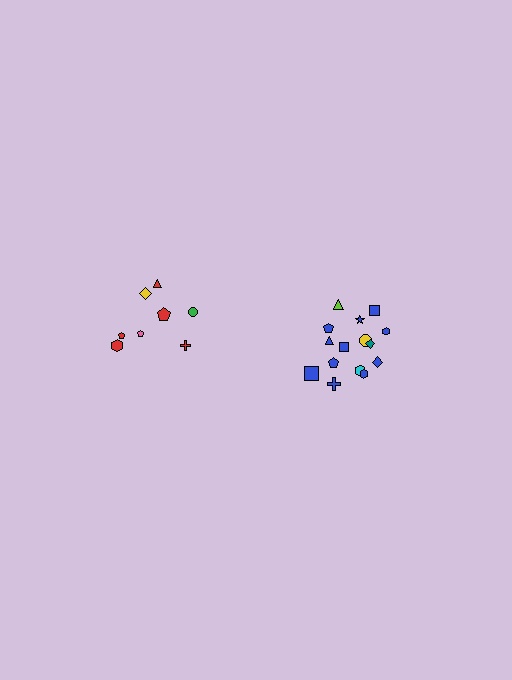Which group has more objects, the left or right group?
The right group.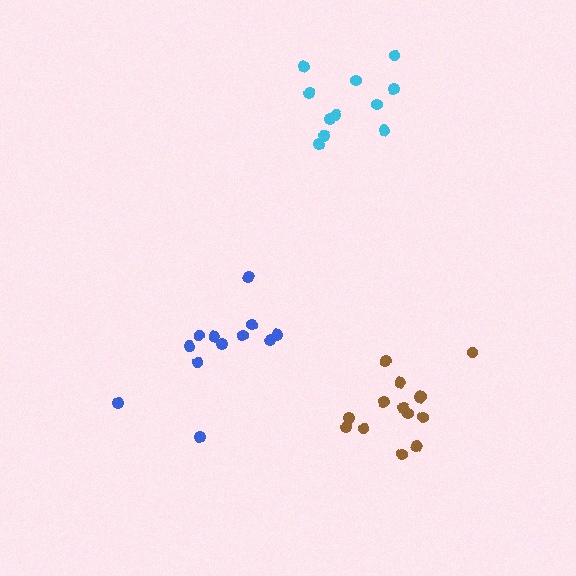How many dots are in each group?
Group 1: 12 dots, Group 2: 14 dots, Group 3: 11 dots (37 total).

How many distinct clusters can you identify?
There are 3 distinct clusters.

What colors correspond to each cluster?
The clusters are colored: blue, brown, cyan.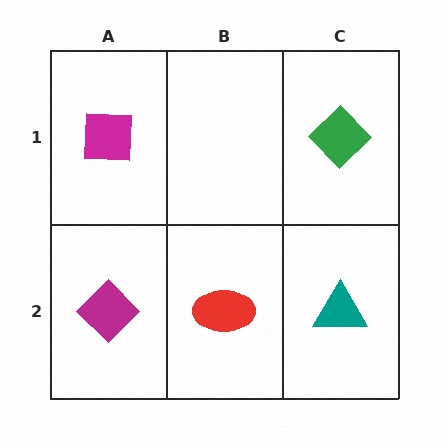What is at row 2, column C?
A teal triangle.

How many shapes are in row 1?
2 shapes.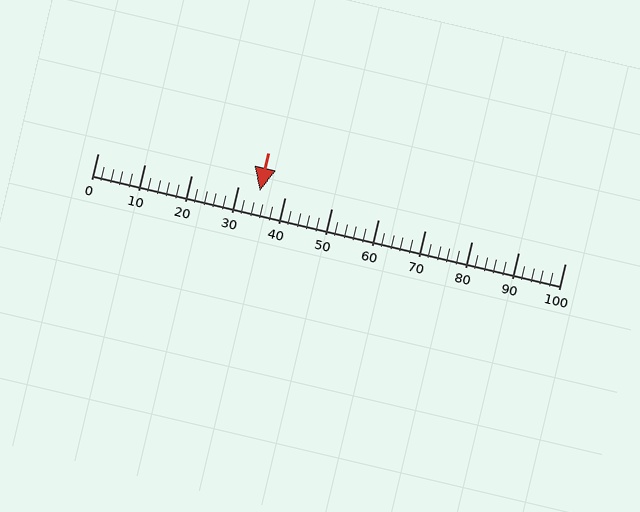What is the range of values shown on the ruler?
The ruler shows values from 0 to 100.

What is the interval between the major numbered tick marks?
The major tick marks are spaced 10 units apart.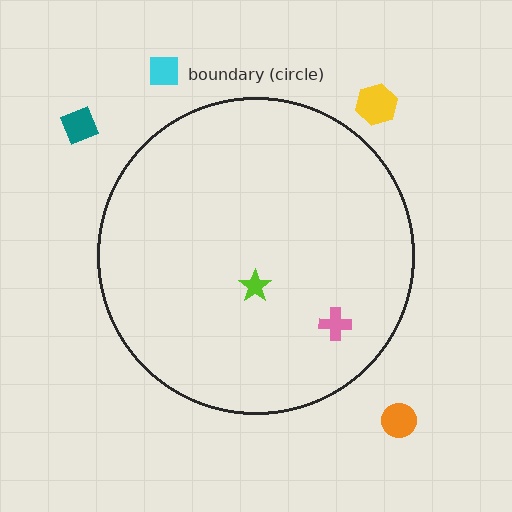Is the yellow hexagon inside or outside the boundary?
Outside.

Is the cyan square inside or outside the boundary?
Outside.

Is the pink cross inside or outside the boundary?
Inside.